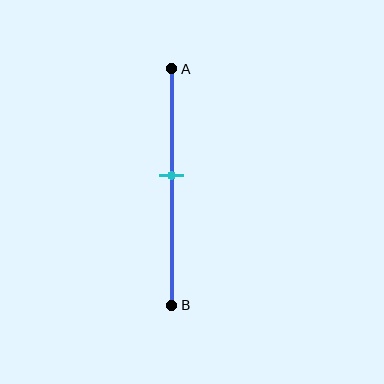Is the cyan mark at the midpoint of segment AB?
No, the mark is at about 45% from A, not at the 50% midpoint.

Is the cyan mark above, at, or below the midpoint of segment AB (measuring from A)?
The cyan mark is above the midpoint of segment AB.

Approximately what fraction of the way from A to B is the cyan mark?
The cyan mark is approximately 45% of the way from A to B.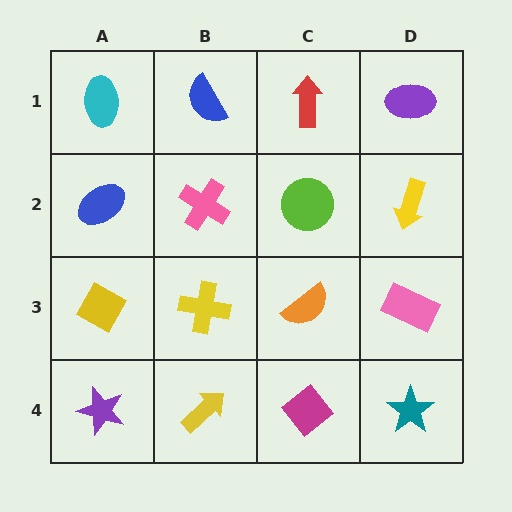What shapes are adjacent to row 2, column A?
A cyan ellipse (row 1, column A), a yellow diamond (row 3, column A), a pink cross (row 2, column B).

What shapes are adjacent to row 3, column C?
A lime circle (row 2, column C), a magenta diamond (row 4, column C), a yellow cross (row 3, column B), a pink rectangle (row 3, column D).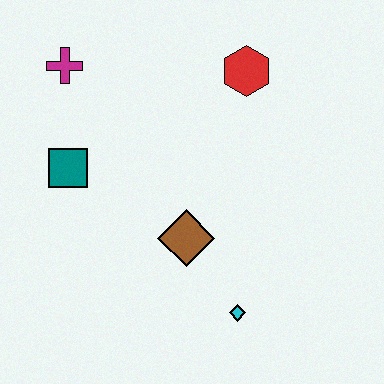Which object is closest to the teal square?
The magenta cross is closest to the teal square.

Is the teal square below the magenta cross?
Yes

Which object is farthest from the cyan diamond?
The magenta cross is farthest from the cyan diamond.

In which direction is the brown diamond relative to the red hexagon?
The brown diamond is below the red hexagon.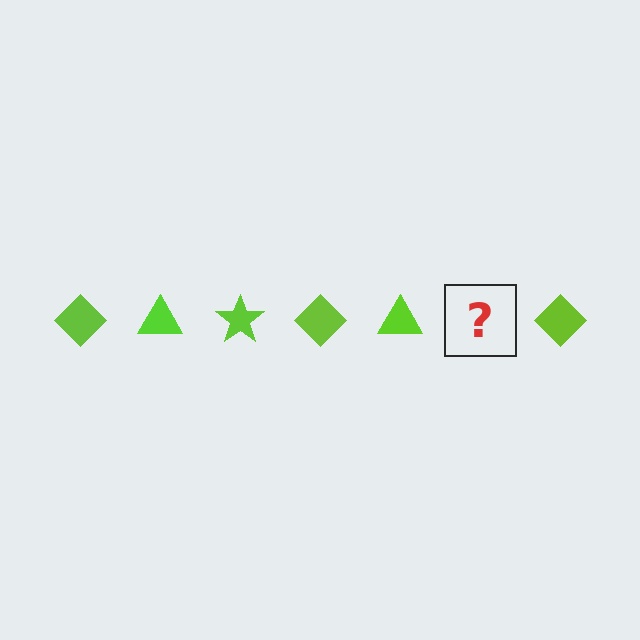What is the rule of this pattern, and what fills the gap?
The rule is that the pattern cycles through diamond, triangle, star shapes in lime. The gap should be filled with a lime star.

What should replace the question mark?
The question mark should be replaced with a lime star.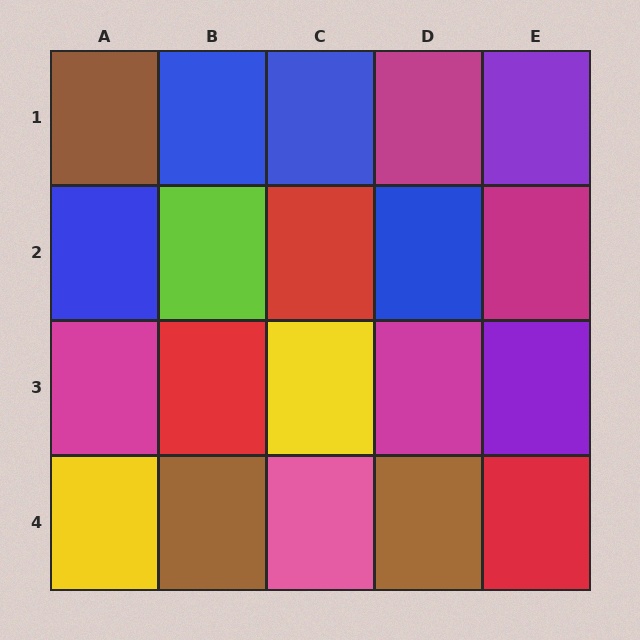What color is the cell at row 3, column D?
Magenta.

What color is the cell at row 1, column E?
Purple.